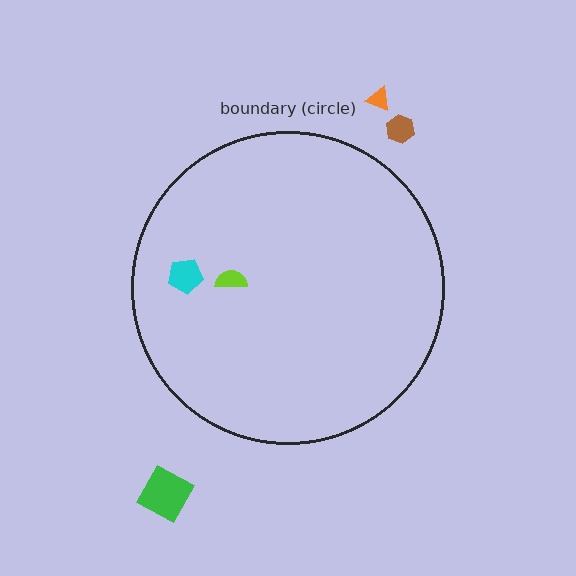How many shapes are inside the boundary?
2 inside, 3 outside.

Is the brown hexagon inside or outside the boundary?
Outside.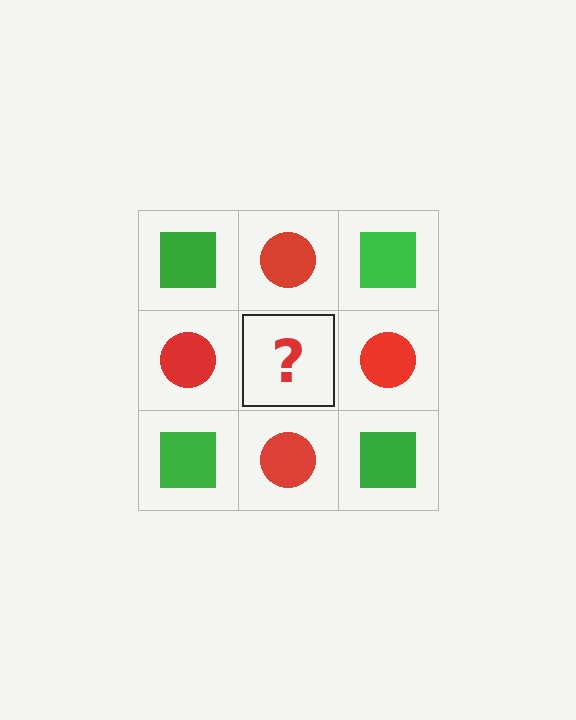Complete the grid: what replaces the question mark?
The question mark should be replaced with a green square.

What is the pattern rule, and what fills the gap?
The rule is that it alternates green square and red circle in a checkerboard pattern. The gap should be filled with a green square.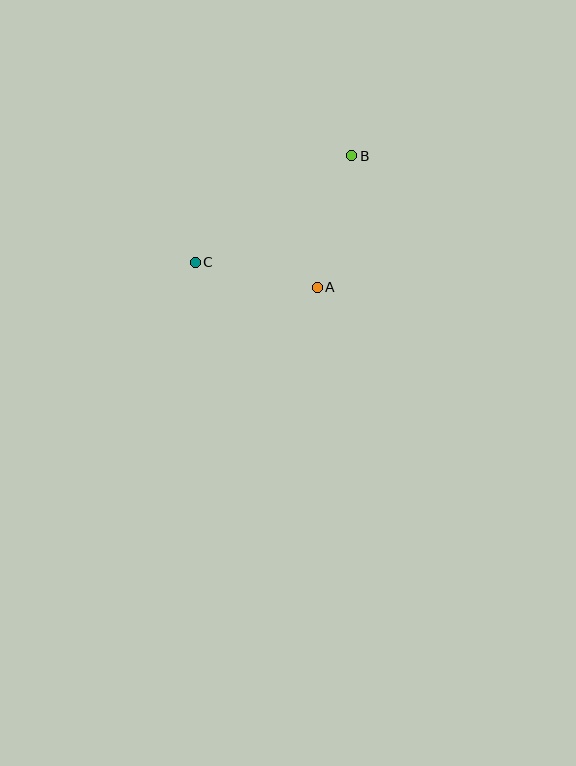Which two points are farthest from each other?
Points B and C are farthest from each other.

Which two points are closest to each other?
Points A and C are closest to each other.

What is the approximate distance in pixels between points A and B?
The distance between A and B is approximately 136 pixels.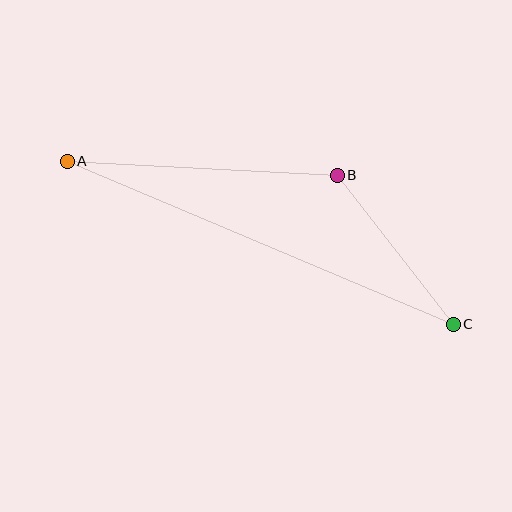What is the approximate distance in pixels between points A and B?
The distance between A and B is approximately 270 pixels.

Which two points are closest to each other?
Points B and C are closest to each other.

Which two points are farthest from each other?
Points A and C are farthest from each other.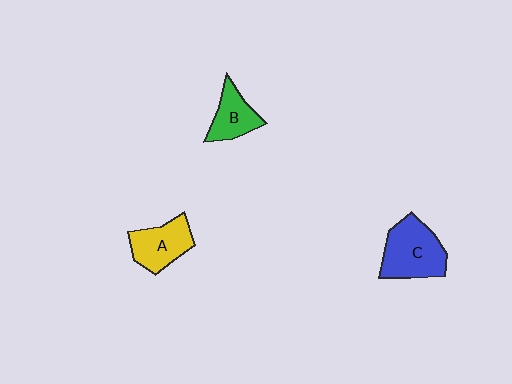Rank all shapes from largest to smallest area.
From largest to smallest: C (blue), A (yellow), B (green).